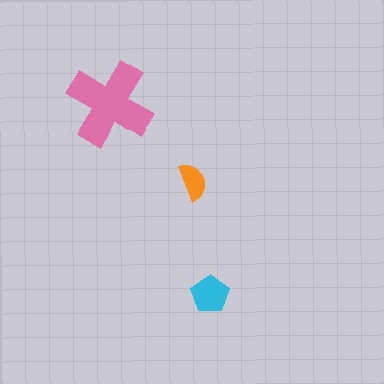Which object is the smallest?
The orange semicircle.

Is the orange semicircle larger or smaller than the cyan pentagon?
Smaller.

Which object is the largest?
The pink cross.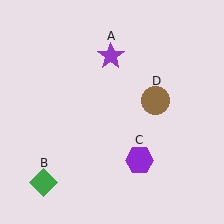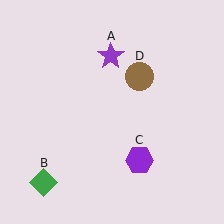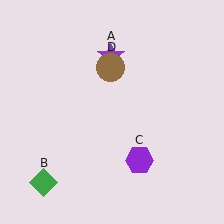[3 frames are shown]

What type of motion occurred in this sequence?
The brown circle (object D) rotated counterclockwise around the center of the scene.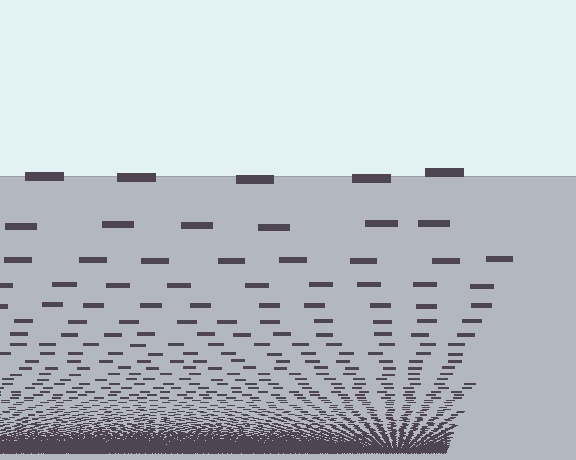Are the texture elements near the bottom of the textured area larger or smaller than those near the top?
Smaller. The gradient is inverted — elements near the bottom are smaller and denser.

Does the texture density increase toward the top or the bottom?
Density increases toward the bottom.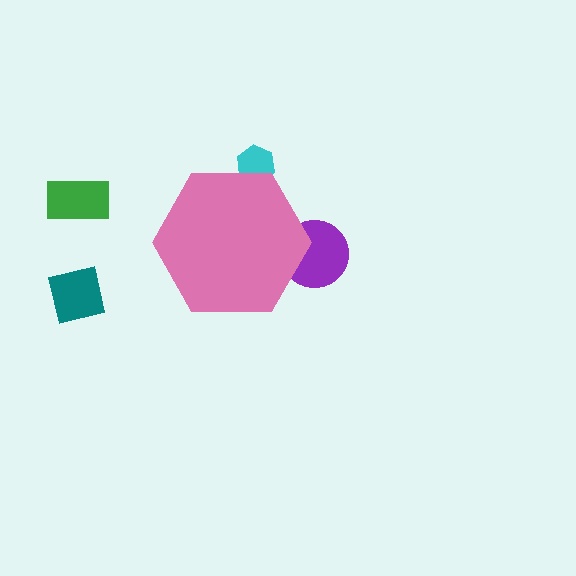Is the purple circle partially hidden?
Yes, the purple circle is partially hidden behind the pink hexagon.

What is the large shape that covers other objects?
A pink hexagon.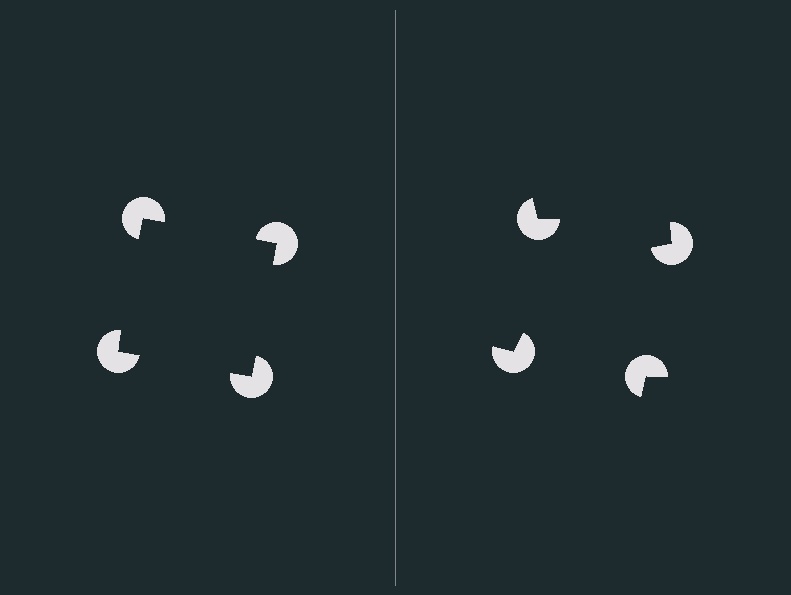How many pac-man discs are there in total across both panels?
8 — 4 on each side.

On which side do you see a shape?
An illusory square appears on the left side. On the right side the wedge cuts are rotated, so no coherent shape forms.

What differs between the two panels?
The pac-man discs are positioned identically on both sides; only the wedge orientations differ. On the left they align to a square; on the right they are misaligned.